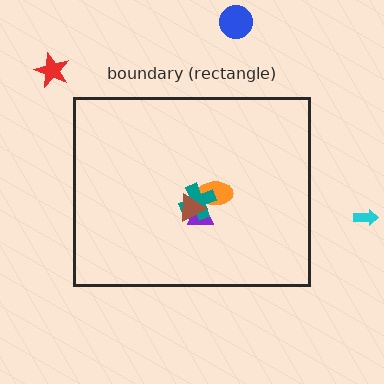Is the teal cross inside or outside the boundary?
Inside.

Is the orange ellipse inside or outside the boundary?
Inside.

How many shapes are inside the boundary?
4 inside, 3 outside.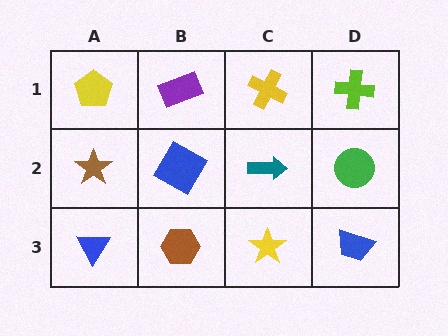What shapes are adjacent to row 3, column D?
A green circle (row 2, column D), a yellow star (row 3, column C).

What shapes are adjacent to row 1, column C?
A teal arrow (row 2, column C), a purple rectangle (row 1, column B), a lime cross (row 1, column D).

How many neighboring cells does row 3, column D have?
2.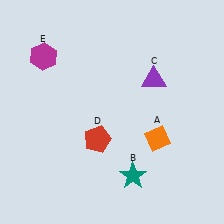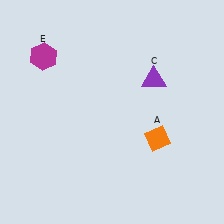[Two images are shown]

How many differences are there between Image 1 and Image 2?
There are 2 differences between the two images.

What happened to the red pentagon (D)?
The red pentagon (D) was removed in Image 2. It was in the bottom-left area of Image 1.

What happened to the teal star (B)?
The teal star (B) was removed in Image 2. It was in the bottom-right area of Image 1.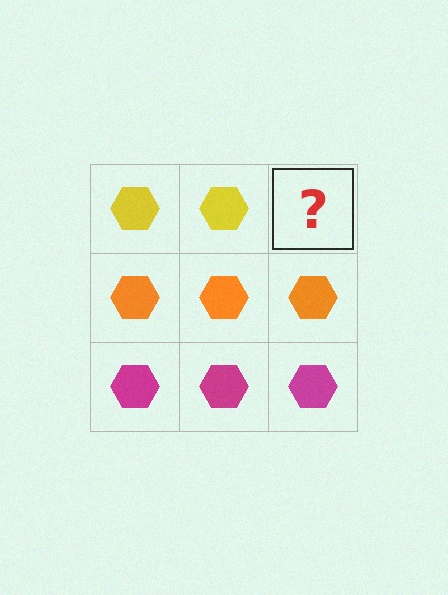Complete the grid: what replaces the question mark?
The question mark should be replaced with a yellow hexagon.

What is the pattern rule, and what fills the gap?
The rule is that each row has a consistent color. The gap should be filled with a yellow hexagon.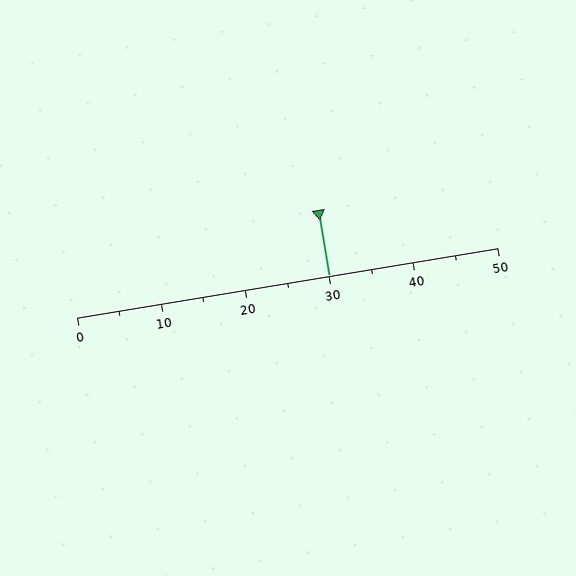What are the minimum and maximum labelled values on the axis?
The axis runs from 0 to 50.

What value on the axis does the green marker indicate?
The marker indicates approximately 30.